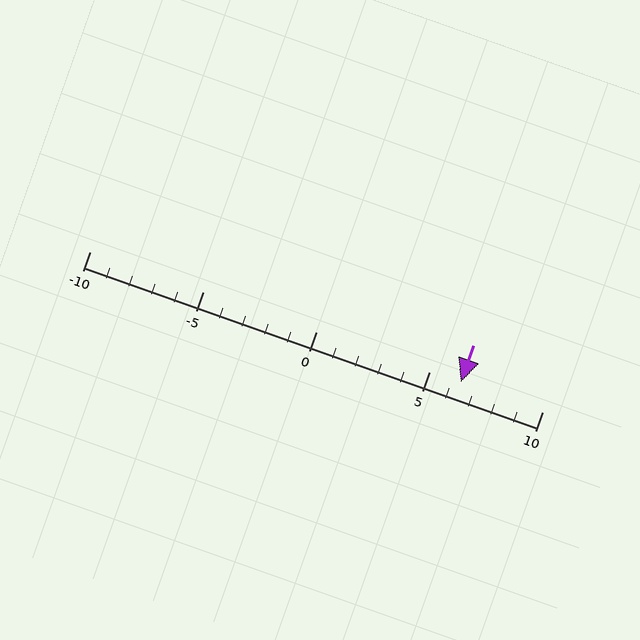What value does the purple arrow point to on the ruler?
The purple arrow points to approximately 6.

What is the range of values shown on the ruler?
The ruler shows values from -10 to 10.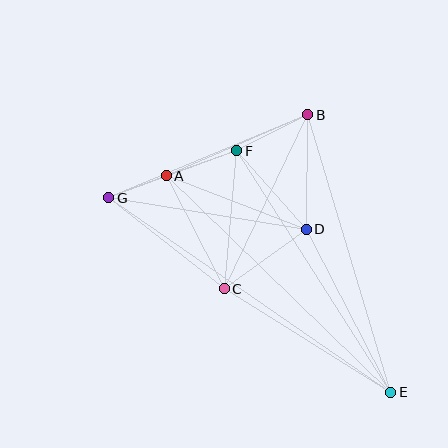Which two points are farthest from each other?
Points E and G are farthest from each other.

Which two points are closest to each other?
Points A and G are closest to each other.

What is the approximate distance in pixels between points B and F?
The distance between B and F is approximately 80 pixels.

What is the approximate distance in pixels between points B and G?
The distance between B and G is approximately 216 pixels.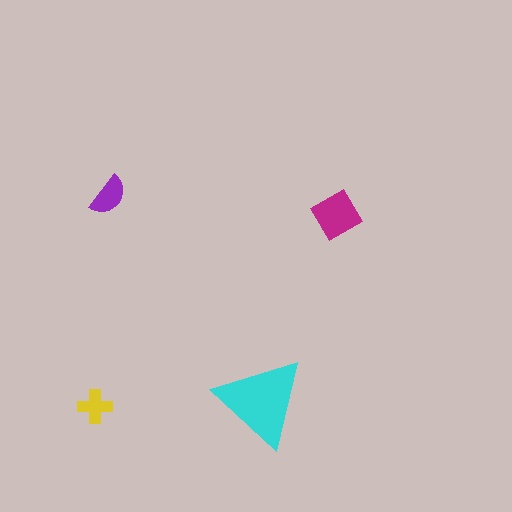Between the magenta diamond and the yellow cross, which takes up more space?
The magenta diamond.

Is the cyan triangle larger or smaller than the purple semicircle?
Larger.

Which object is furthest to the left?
The yellow cross is leftmost.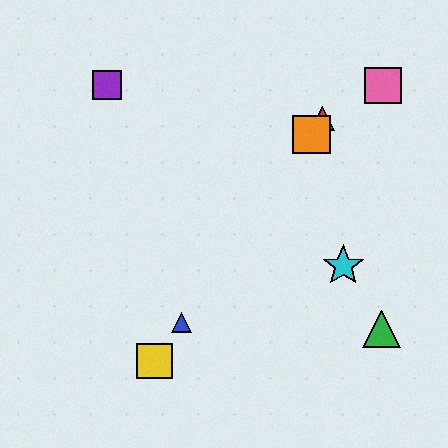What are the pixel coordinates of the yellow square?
The yellow square is at (155, 361).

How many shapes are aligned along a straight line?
4 shapes (the red triangle, the blue triangle, the yellow square, the orange square) are aligned along a straight line.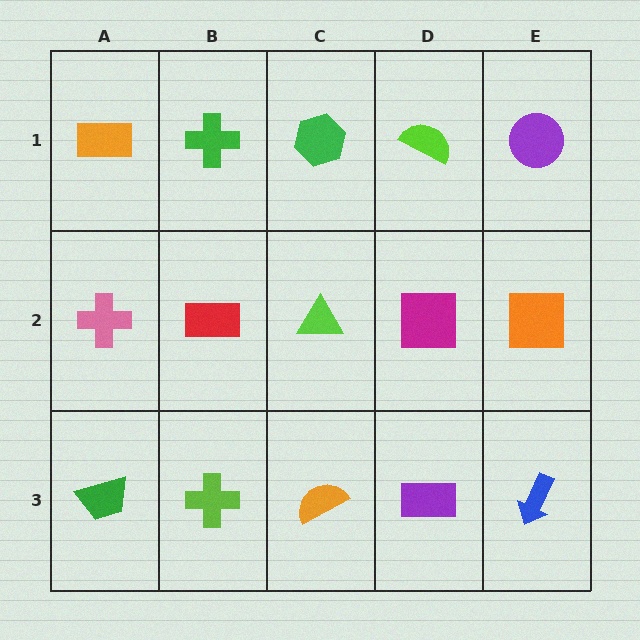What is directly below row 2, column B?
A lime cross.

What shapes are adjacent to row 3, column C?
A lime triangle (row 2, column C), a lime cross (row 3, column B), a purple rectangle (row 3, column D).